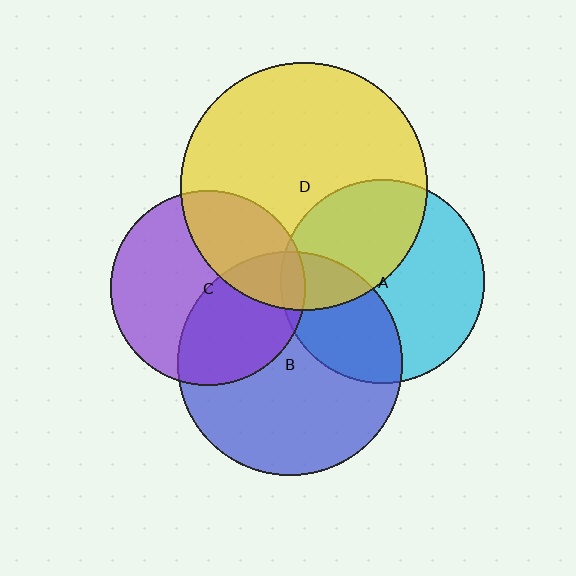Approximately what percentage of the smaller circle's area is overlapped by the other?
Approximately 5%.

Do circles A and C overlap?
Yes.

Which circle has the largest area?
Circle D (yellow).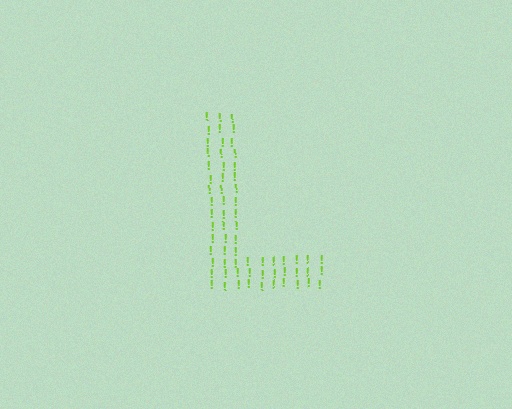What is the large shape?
The large shape is the letter L.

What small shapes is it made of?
It is made of small exclamation marks.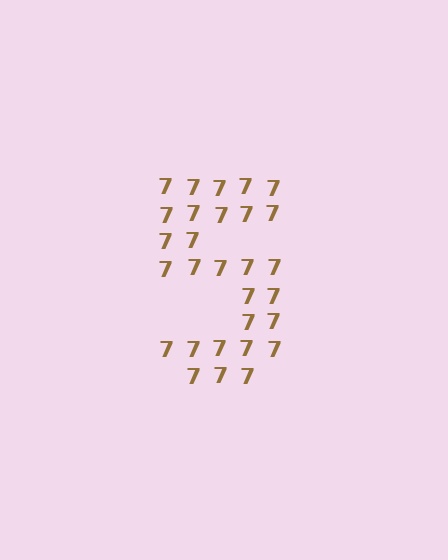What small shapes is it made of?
It is made of small digit 7's.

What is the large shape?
The large shape is the digit 5.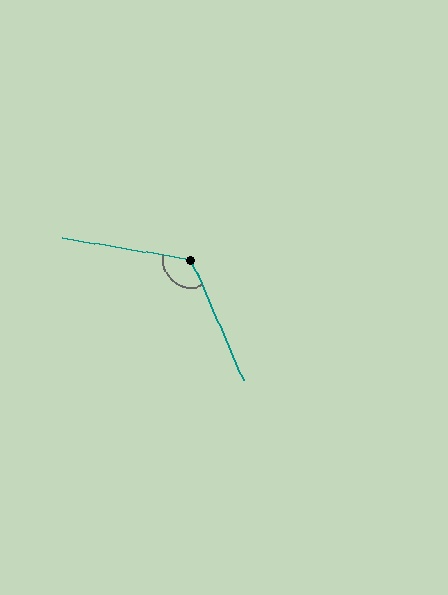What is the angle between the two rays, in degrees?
Approximately 123 degrees.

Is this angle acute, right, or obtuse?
It is obtuse.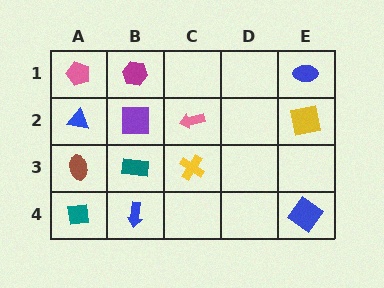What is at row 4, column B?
A blue arrow.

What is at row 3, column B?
A teal rectangle.